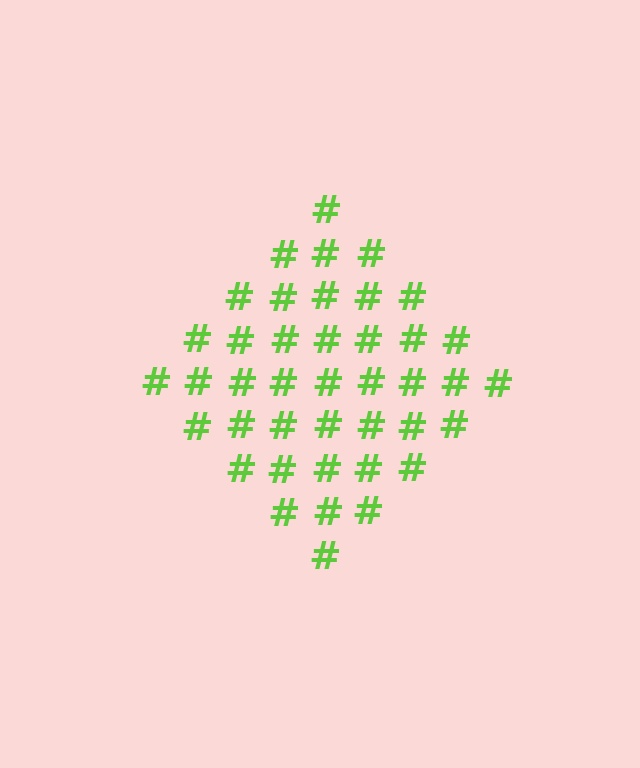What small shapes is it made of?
It is made of small hash symbols.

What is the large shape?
The large shape is a diamond.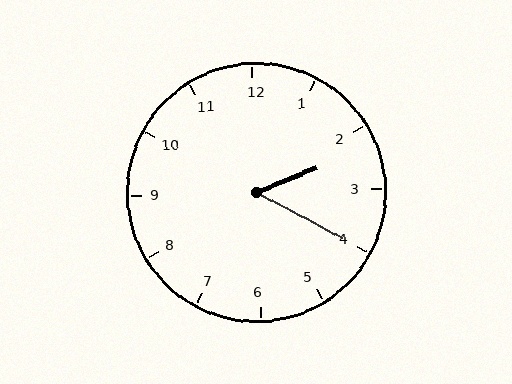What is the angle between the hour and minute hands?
Approximately 50 degrees.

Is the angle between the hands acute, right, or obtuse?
It is acute.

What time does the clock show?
2:20.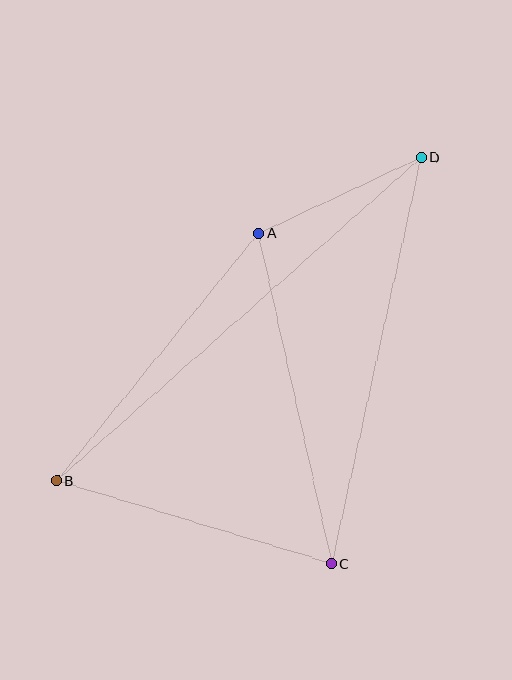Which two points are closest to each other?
Points A and D are closest to each other.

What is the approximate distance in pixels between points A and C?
The distance between A and C is approximately 339 pixels.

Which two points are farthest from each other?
Points B and D are farthest from each other.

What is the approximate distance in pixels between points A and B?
The distance between A and B is approximately 319 pixels.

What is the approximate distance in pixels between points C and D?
The distance between C and D is approximately 416 pixels.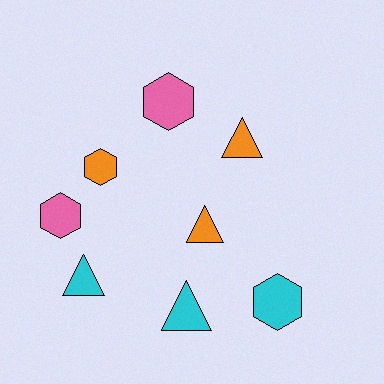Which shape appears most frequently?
Hexagon, with 4 objects.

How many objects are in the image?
There are 8 objects.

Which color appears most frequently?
Orange, with 3 objects.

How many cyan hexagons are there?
There is 1 cyan hexagon.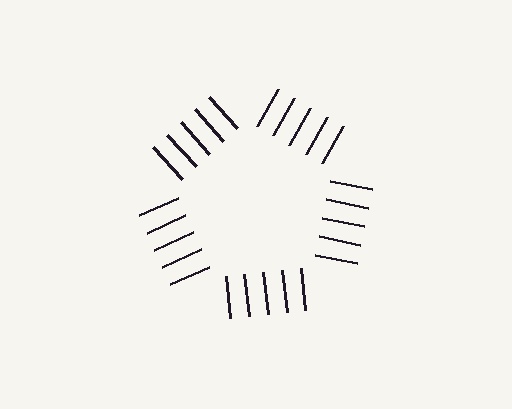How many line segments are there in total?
25 — 5 along each of the 5 edges.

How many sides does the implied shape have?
5 sides — the line-ends trace a pentagon.